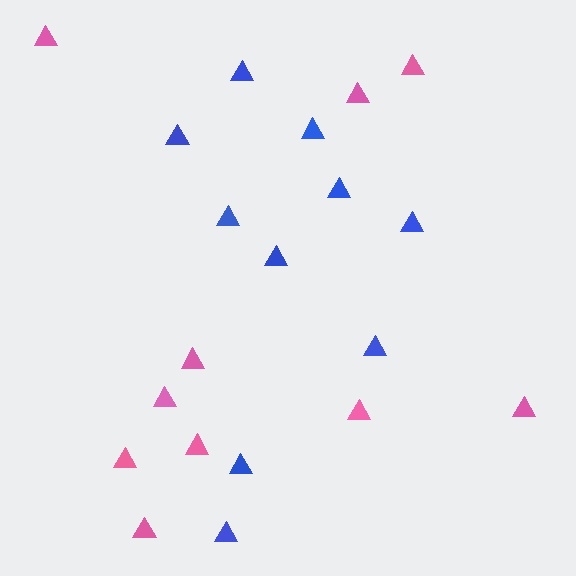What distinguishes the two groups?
There are 2 groups: one group of blue triangles (10) and one group of pink triangles (10).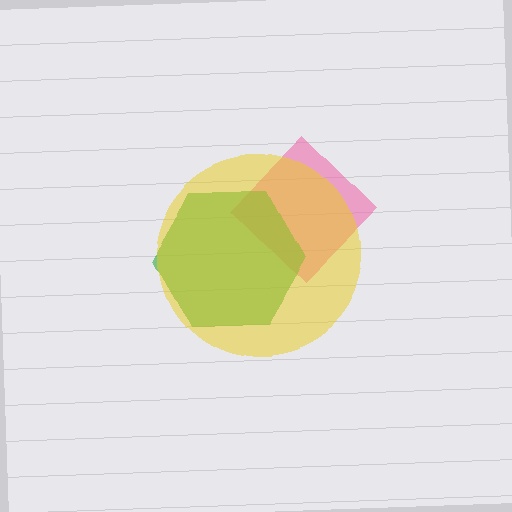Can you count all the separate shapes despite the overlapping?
Yes, there are 3 separate shapes.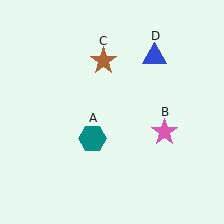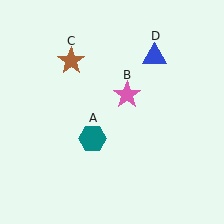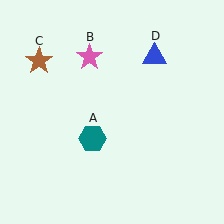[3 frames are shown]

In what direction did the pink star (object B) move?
The pink star (object B) moved up and to the left.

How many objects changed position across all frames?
2 objects changed position: pink star (object B), brown star (object C).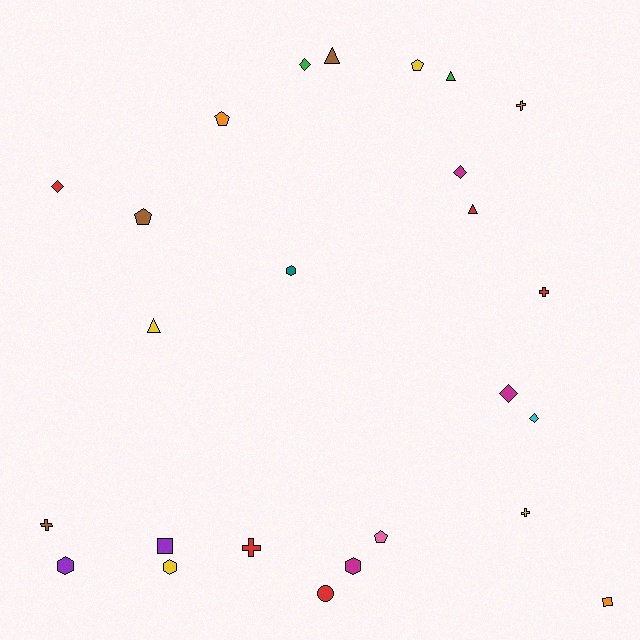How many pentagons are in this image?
There are 4 pentagons.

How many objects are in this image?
There are 25 objects.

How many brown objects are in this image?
There are 3 brown objects.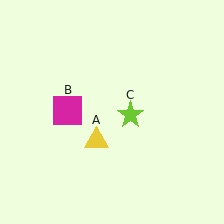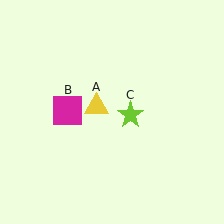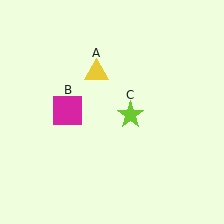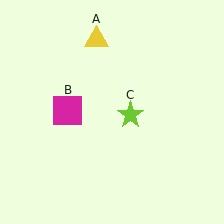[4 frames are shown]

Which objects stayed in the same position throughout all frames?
Magenta square (object B) and lime star (object C) remained stationary.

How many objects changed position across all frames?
1 object changed position: yellow triangle (object A).